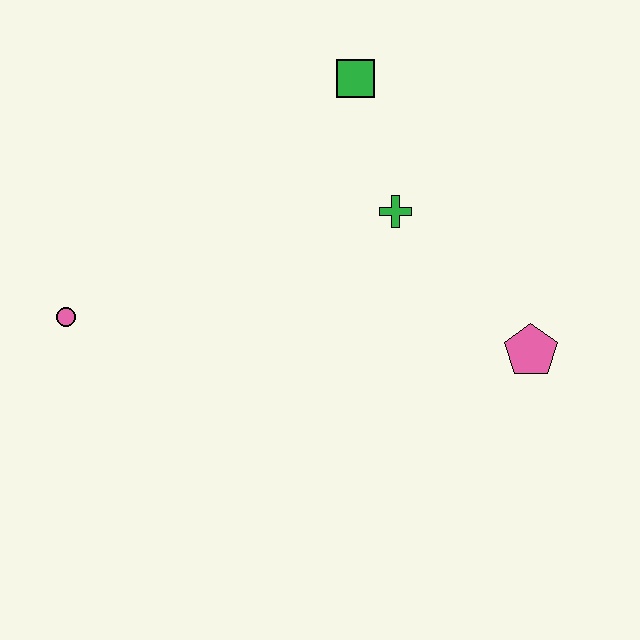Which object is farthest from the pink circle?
The pink pentagon is farthest from the pink circle.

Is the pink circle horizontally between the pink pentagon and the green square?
No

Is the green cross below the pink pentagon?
No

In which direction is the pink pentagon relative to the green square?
The pink pentagon is below the green square.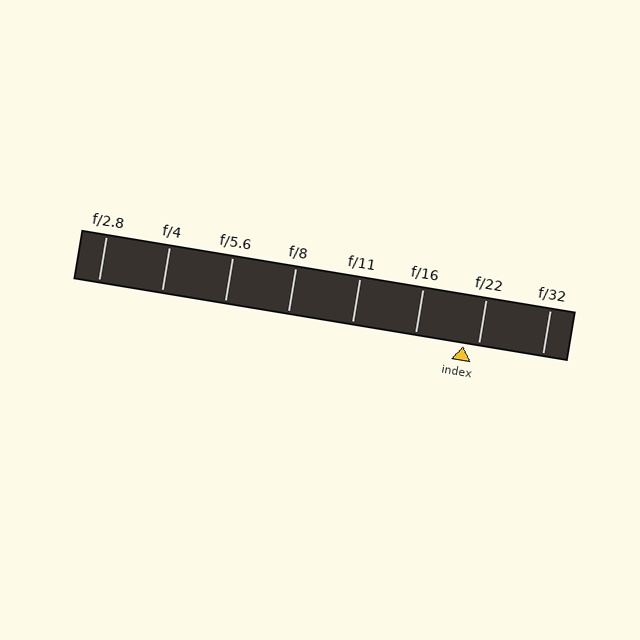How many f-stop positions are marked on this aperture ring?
There are 8 f-stop positions marked.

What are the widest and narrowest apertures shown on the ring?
The widest aperture shown is f/2.8 and the narrowest is f/32.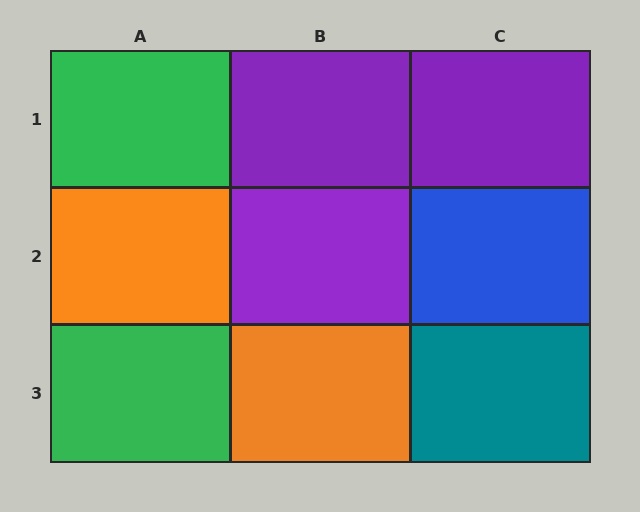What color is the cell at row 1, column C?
Purple.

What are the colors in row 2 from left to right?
Orange, purple, blue.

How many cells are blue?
1 cell is blue.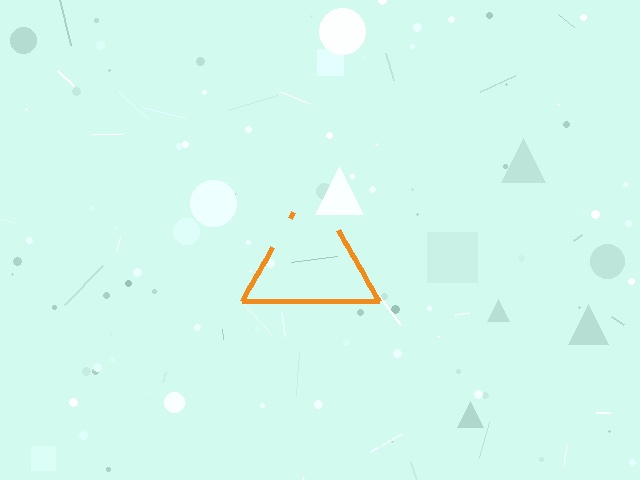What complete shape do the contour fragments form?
The contour fragments form a triangle.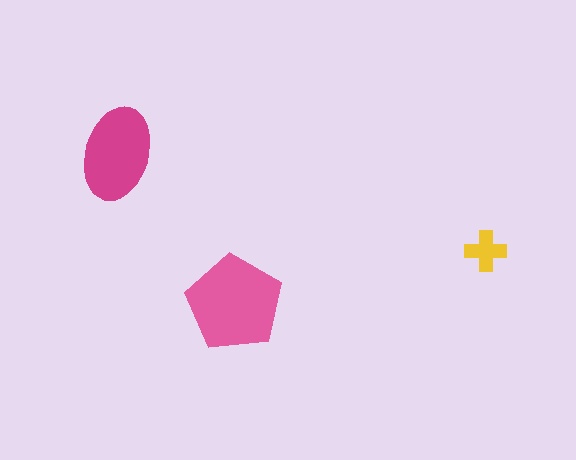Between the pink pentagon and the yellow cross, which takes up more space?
The pink pentagon.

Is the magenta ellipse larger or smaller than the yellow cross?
Larger.